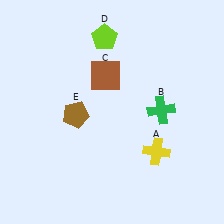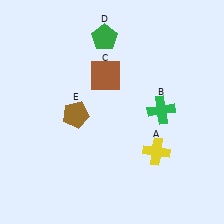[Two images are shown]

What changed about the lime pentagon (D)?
In Image 1, D is lime. In Image 2, it changed to green.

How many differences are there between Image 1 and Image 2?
There is 1 difference between the two images.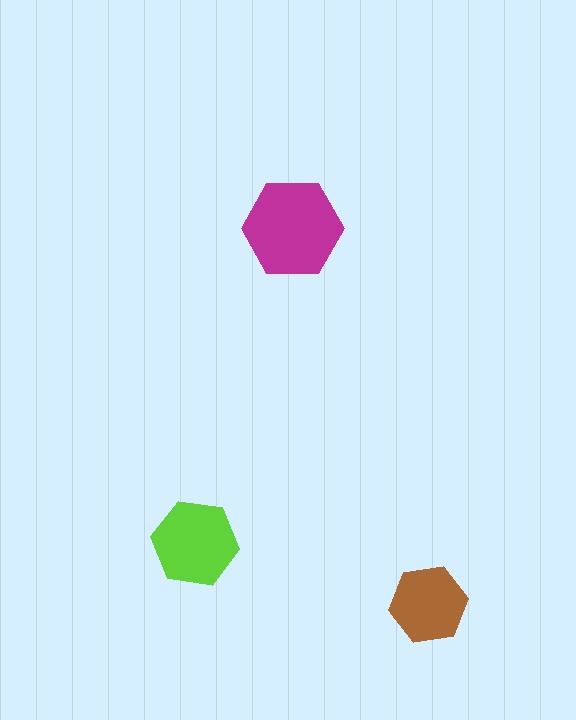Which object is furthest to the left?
The lime hexagon is leftmost.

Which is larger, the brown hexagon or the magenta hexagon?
The magenta one.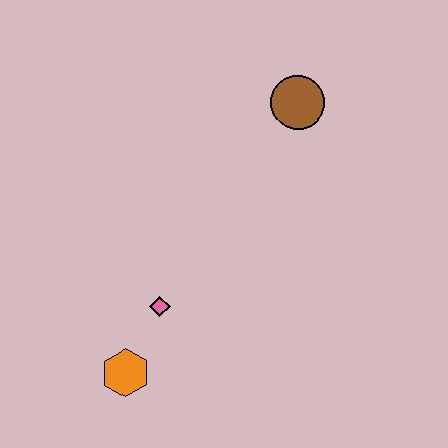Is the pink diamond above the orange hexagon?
Yes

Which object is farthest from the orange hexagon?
The brown circle is farthest from the orange hexagon.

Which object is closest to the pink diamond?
The orange hexagon is closest to the pink diamond.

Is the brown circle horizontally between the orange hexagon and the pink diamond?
No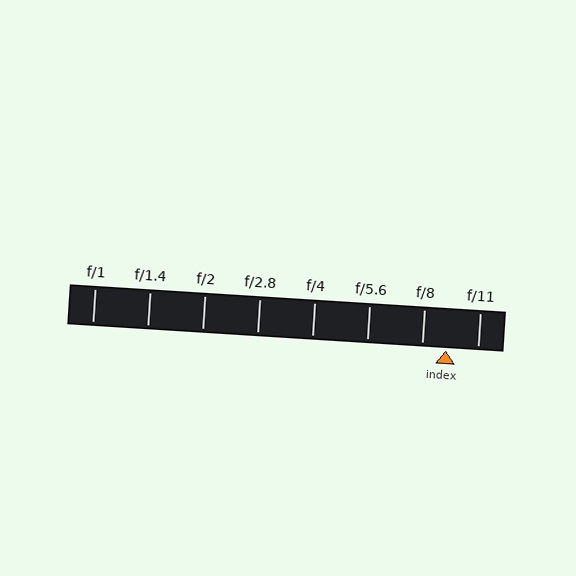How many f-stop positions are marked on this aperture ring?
There are 8 f-stop positions marked.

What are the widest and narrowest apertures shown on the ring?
The widest aperture shown is f/1 and the narrowest is f/11.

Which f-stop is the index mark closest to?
The index mark is closest to f/8.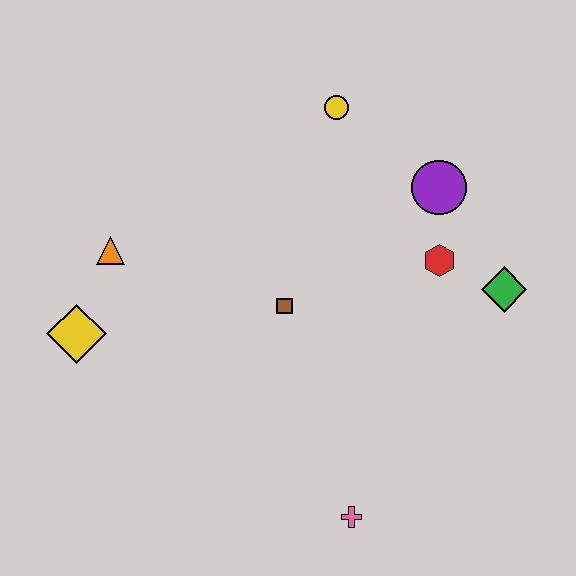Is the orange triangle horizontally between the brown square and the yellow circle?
No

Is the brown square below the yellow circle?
Yes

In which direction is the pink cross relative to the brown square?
The pink cross is below the brown square.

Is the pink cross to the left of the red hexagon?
Yes